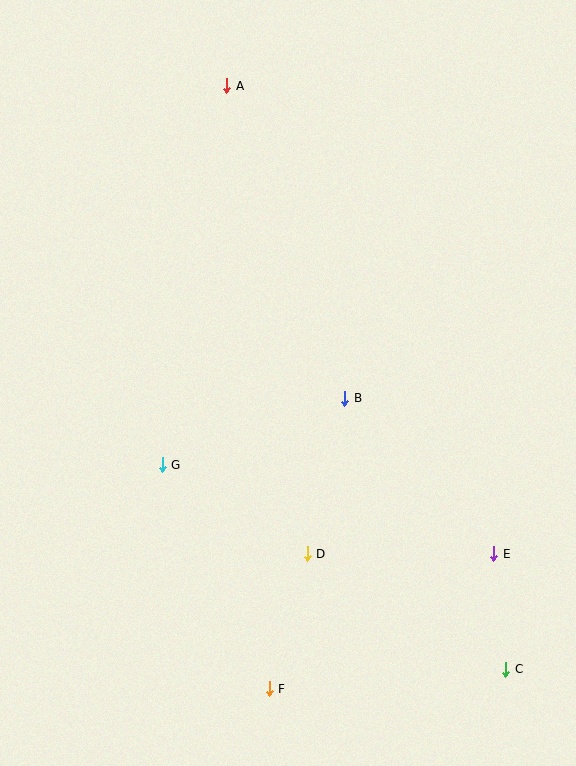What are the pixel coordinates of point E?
Point E is at (494, 554).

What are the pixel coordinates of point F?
Point F is at (269, 689).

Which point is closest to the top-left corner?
Point A is closest to the top-left corner.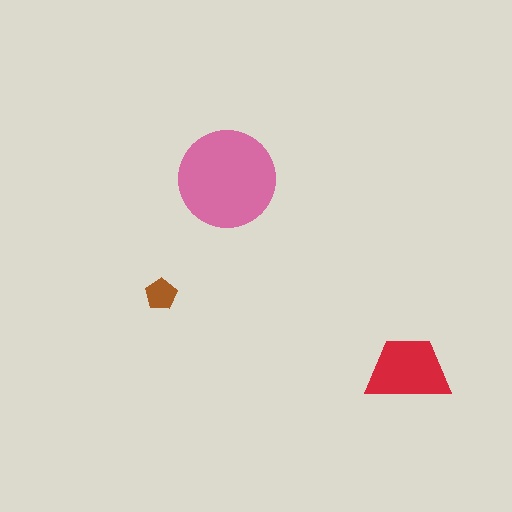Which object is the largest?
The pink circle.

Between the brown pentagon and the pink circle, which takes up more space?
The pink circle.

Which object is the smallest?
The brown pentagon.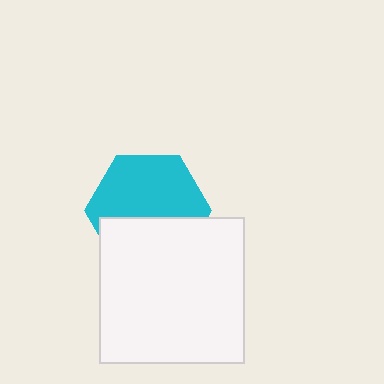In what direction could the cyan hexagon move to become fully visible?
The cyan hexagon could move up. That would shift it out from behind the white square entirely.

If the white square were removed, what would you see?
You would see the complete cyan hexagon.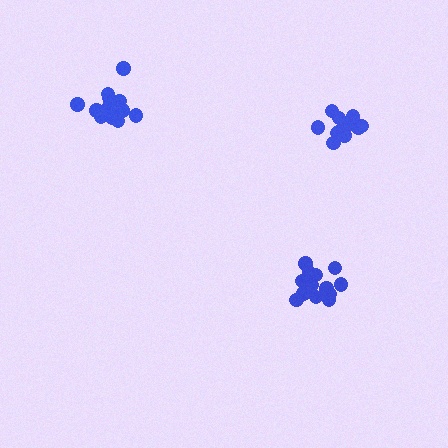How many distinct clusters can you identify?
There are 3 distinct clusters.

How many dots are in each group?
Group 1: 14 dots, Group 2: 15 dots, Group 3: 14 dots (43 total).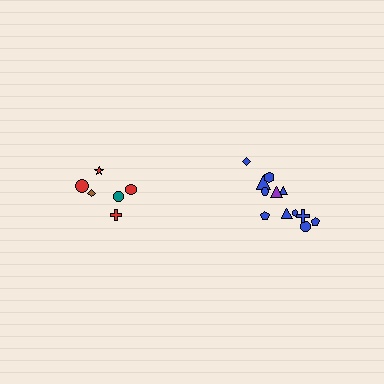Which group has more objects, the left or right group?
The right group.